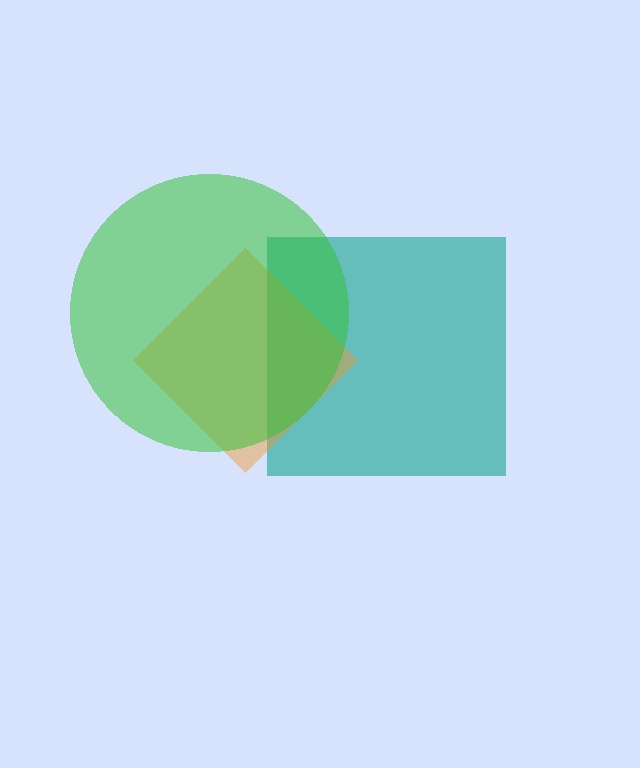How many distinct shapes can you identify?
There are 3 distinct shapes: a teal square, an orange diamond, a green circle.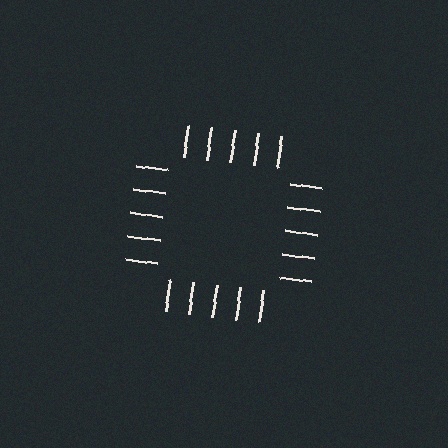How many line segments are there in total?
20 — 5 along each of the 4 edges.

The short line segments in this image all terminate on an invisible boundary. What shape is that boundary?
An illusory square — the line segments terminate on its edges but no continuous stroke is drawn.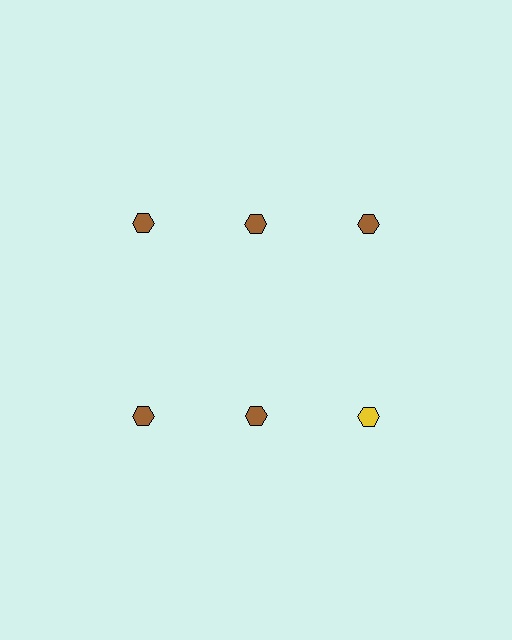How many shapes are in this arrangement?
There are 6 shapes arranged in a grid pattern.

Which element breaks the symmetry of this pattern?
The yellow hexagon in the second row, center column breaks the symmetry. All other shapes are brown hexagons.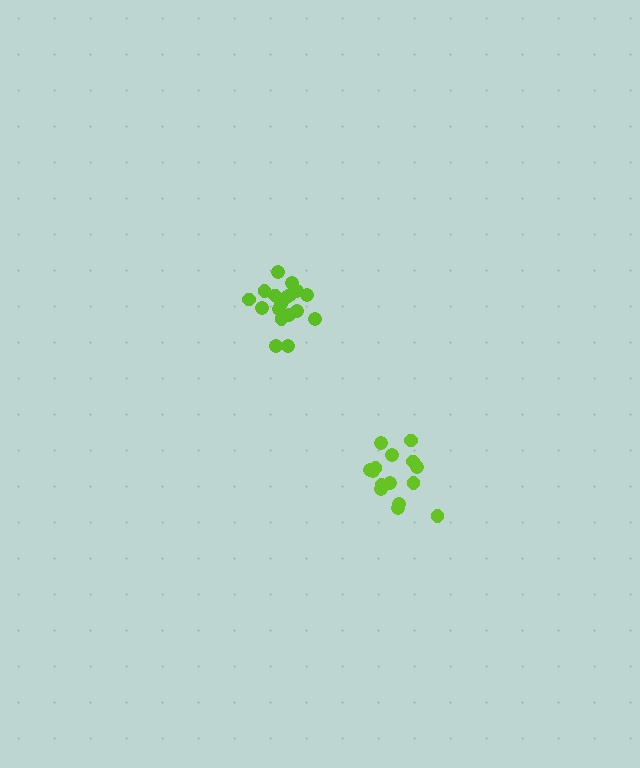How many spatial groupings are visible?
There are 2 spatial groupings.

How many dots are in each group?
Group 1: 18 dots, Group 2: 15 dots (33 total).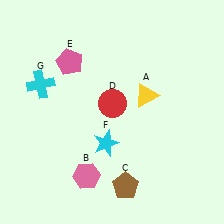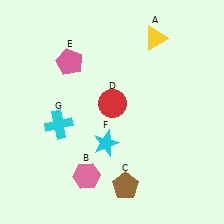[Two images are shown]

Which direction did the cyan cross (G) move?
The cyan cross (G) moved down.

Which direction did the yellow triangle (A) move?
The yellow triangle (A) moved up.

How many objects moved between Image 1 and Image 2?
2 objects moved between the two images.